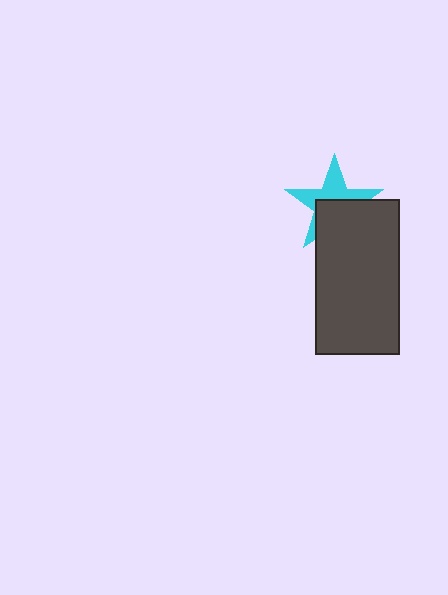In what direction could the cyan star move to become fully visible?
The cyan star could move up. That would shift it out from behind the dark gray rectangle entirely.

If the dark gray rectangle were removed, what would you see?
You would see the complete cyan star.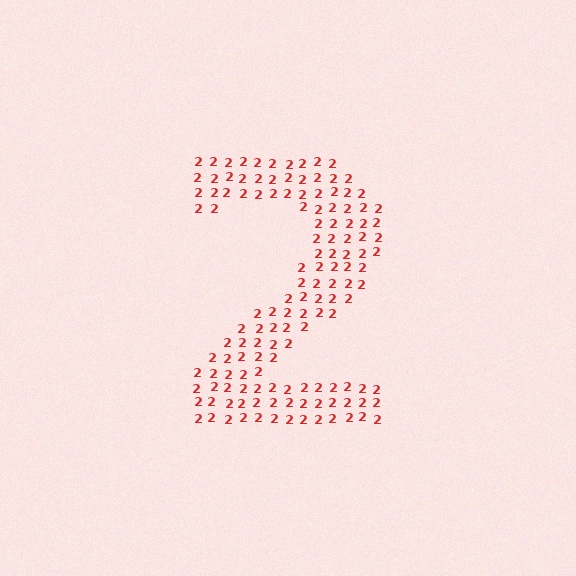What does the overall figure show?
The overall figure shows the digit 2.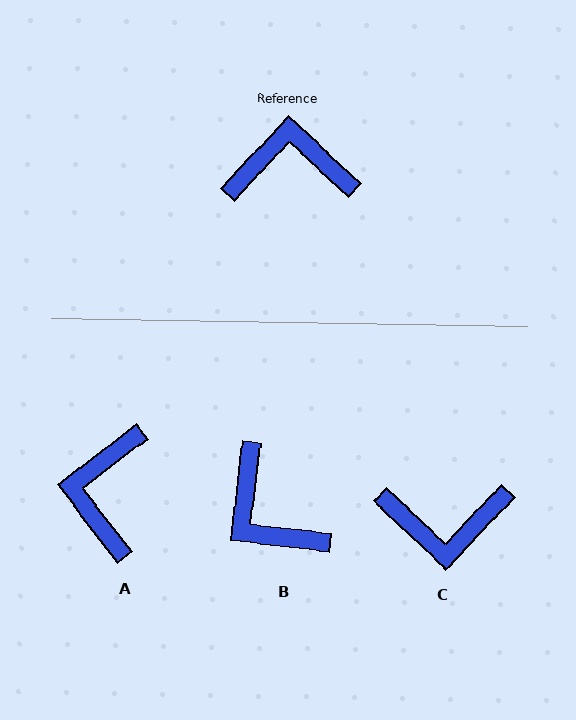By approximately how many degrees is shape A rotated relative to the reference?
Approximately 80 degrees counter-clockwise.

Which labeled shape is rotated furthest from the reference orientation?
C, about 179 degrees away.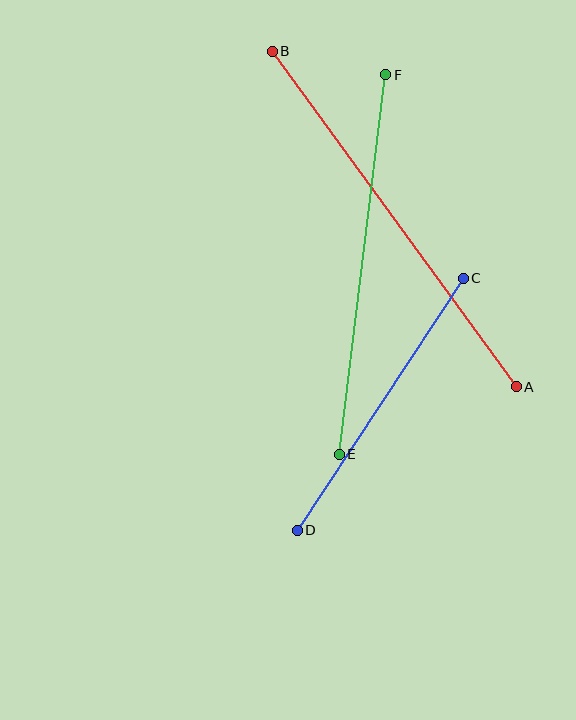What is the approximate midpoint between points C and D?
The midpoint is at approximately (380, 404) pixels.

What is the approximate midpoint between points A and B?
The midpoint is at approximately (394, 219) pixels.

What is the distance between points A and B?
The distance is approximately 414 pixels.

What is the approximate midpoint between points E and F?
The midpoint is at approximately (362, 265) pixels.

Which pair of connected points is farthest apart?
Points A and B are farthest apart.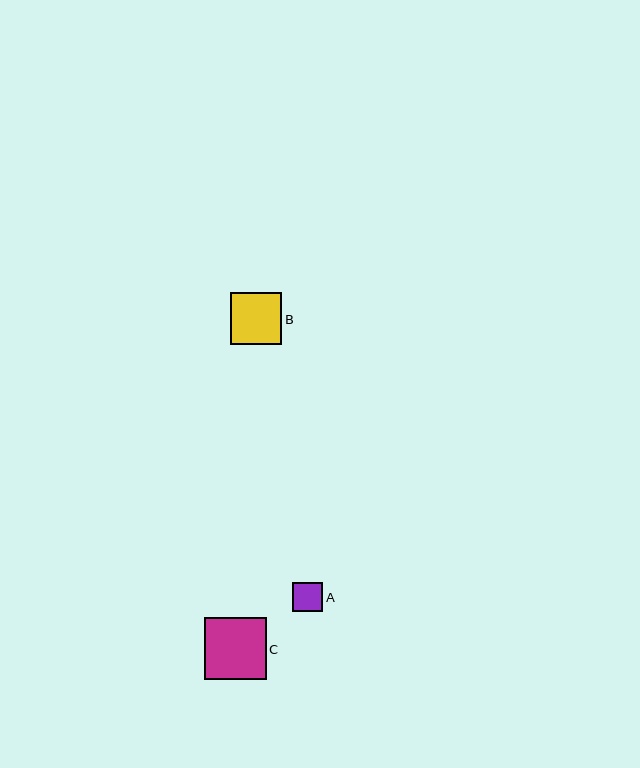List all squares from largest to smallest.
From largest to smallest: C, B, A.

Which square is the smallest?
Square A is the smallest with a size of approximately 30 pixels.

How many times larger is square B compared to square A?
Square B is approximately 1.7 times the size of square A.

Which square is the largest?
Square C is the largest with a size of approximately 62 pixels.